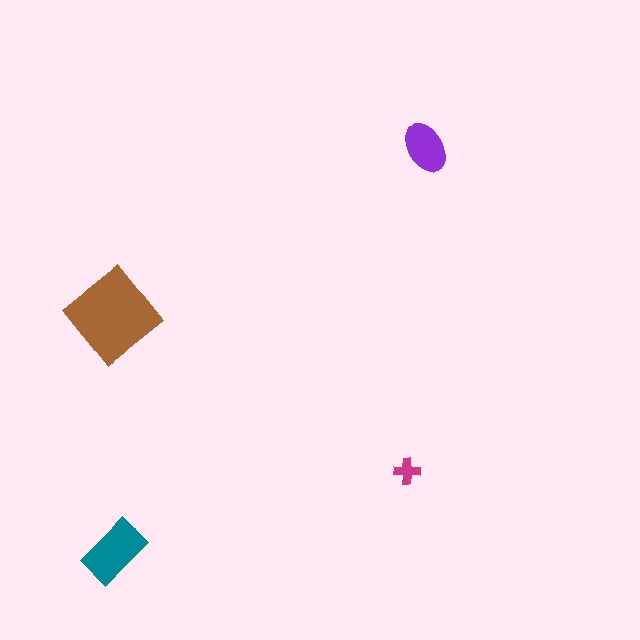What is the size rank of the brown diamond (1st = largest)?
1st.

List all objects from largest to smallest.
The brown diamond, the teal rectangle, the purple ellipse, the magenta cross.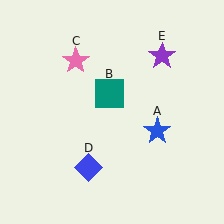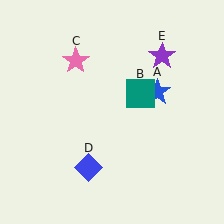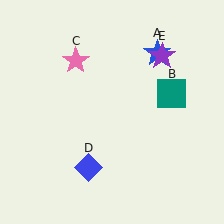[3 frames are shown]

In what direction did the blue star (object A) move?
The blue star (object A) moved up.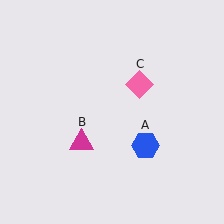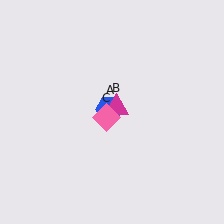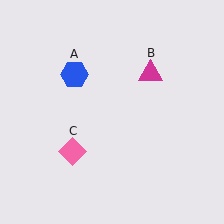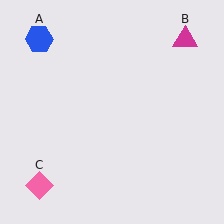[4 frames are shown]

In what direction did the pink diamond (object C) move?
The pink diamond (object C) moved down and to the left.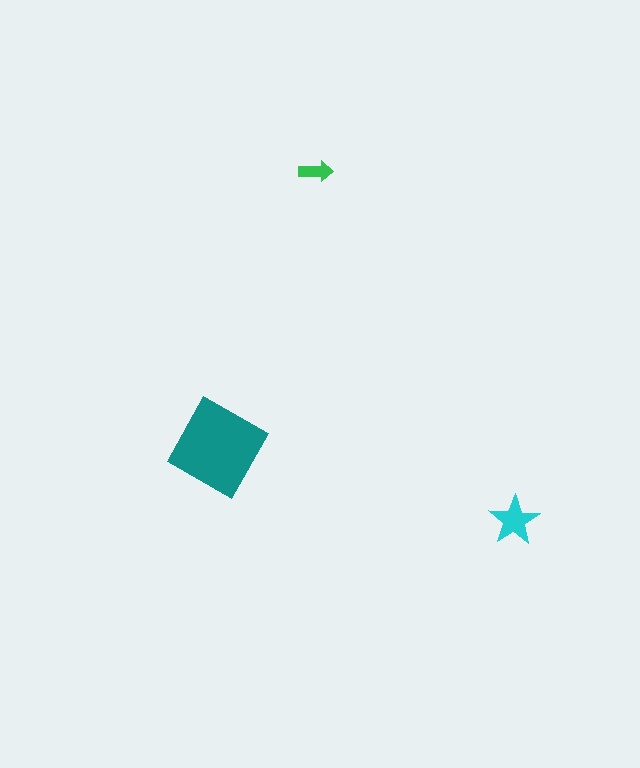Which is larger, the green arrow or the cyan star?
The cyan star.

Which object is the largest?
The teal diamond.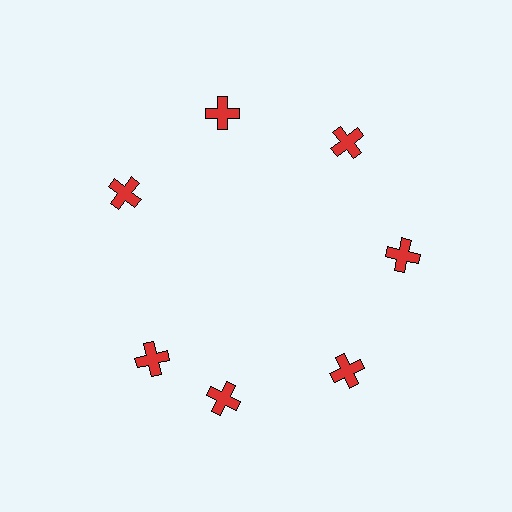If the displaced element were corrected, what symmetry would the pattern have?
It would have 7-fold rotational symmetry — the pattern would map onto itself every 51 degrees.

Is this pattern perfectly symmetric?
No. The 7 red crosses are arranged in a ring, but one element near the 8 o'clock position is rotated out of alignment along the ring, breaking the 7-fold rotational symmetry.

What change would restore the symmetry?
The symmetry would be restored by rotating it back into even spacing with its neighbors so that all 7 crosses sit at equal angles and equal distance from the center.